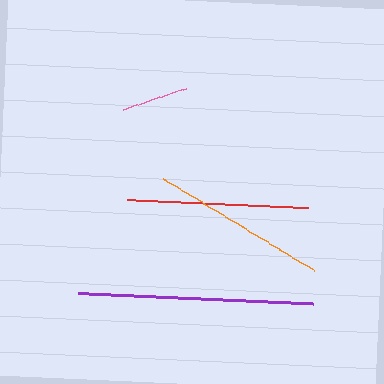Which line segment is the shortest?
The pink line is the shortest at approximately 66 pixels.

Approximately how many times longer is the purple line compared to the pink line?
The purple line is approximately 3.6 times the length of the pink line.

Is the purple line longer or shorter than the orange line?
The purple line is longer than the orange line.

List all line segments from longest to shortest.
From longest to shortest: purple, red, orange, pink.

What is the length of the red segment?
The red segment is approximately 182 pixels long.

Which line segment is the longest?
The purple line is the longest at approximately 235 pixels.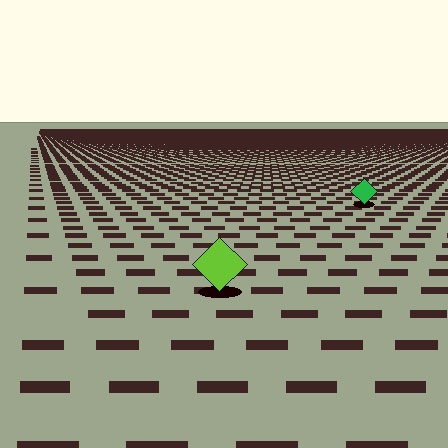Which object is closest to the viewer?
The lime diamond is closest. The texture marks near it are larger and more spread out.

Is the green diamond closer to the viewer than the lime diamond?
No. The lime diamond is closer — you can tell from the texture gradient: the ground texture is coarser near it.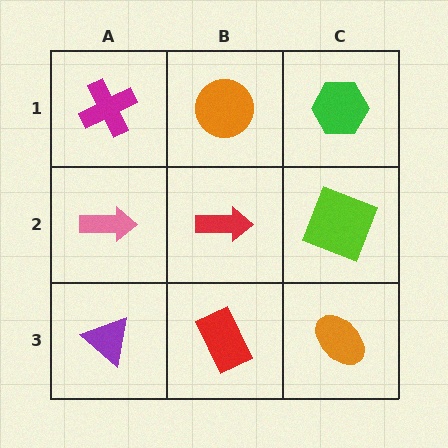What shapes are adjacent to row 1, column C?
A lime square (row 2, column C), an orange circle (row 1, column B).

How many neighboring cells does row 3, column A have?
2.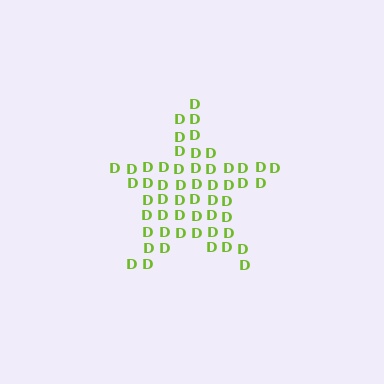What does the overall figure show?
The overall figure shows a star.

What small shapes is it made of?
It is made of small letter D's.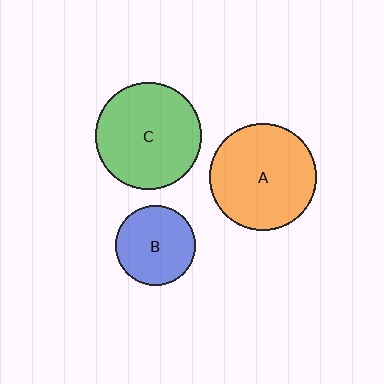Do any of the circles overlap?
No, none of the circles overlap.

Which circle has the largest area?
Circle A (orange).